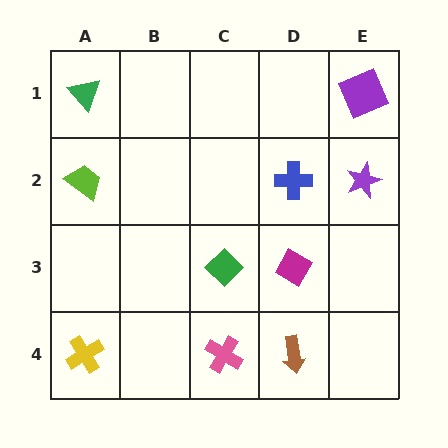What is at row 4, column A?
A yellow cross.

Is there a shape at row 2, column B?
No, that cell is empty.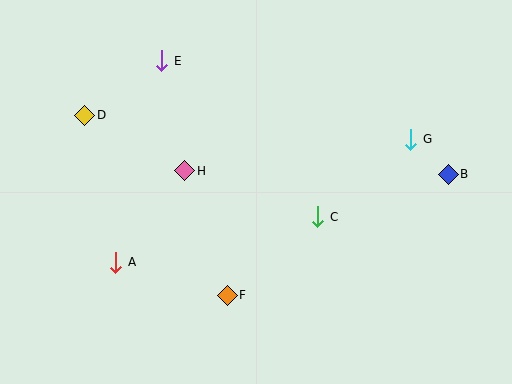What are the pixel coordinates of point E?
Point E is at (162, 61).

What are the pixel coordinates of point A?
Point A is at (116, 262).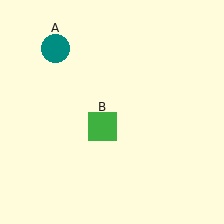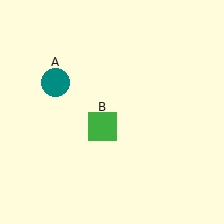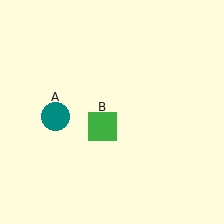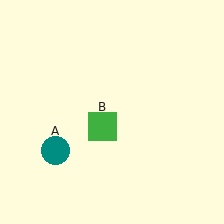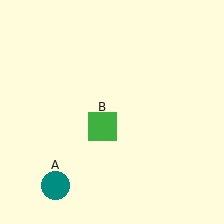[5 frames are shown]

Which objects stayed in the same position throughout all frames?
Green square (object B) remained stationary.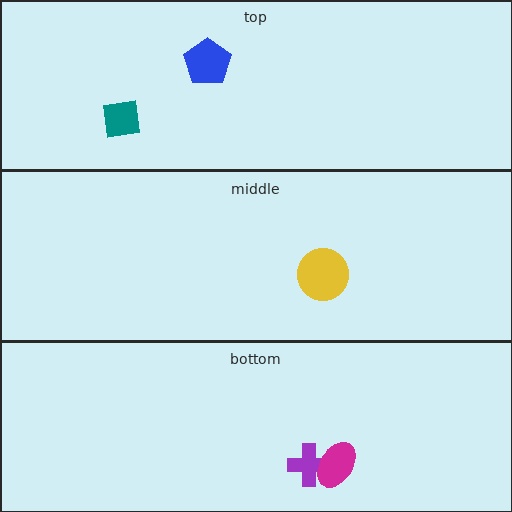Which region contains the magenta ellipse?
The bottom region.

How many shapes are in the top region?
2.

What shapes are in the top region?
The teal square, the blue pentagon.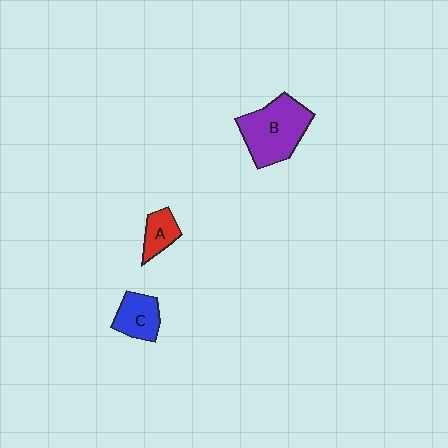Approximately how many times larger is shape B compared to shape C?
Approximately 1.9 times.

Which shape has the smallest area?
Shape A (red).